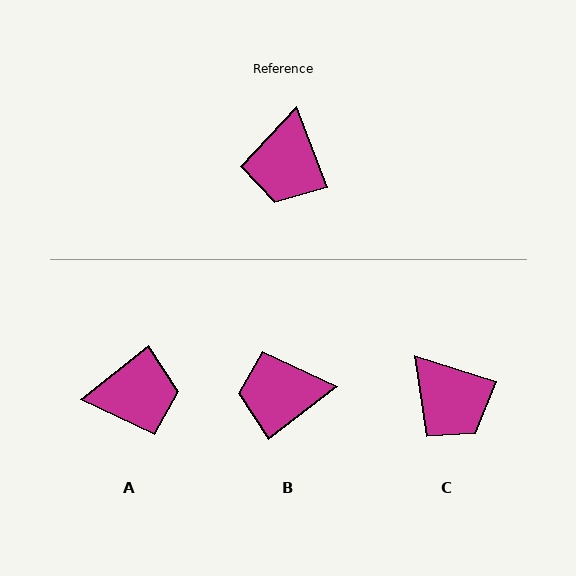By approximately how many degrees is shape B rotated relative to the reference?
Approximately 73 degrees clockwise.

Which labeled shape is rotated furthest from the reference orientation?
A, about 108 degrees away.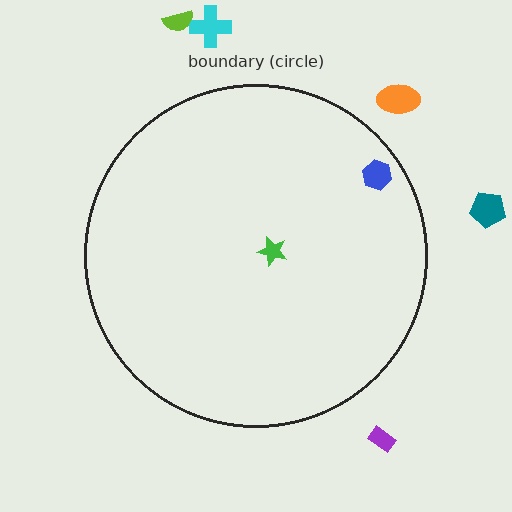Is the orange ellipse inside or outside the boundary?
Outside.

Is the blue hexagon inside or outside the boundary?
Inside.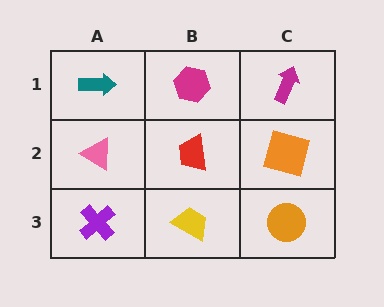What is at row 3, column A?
A purple cross.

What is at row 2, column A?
A pink triangle.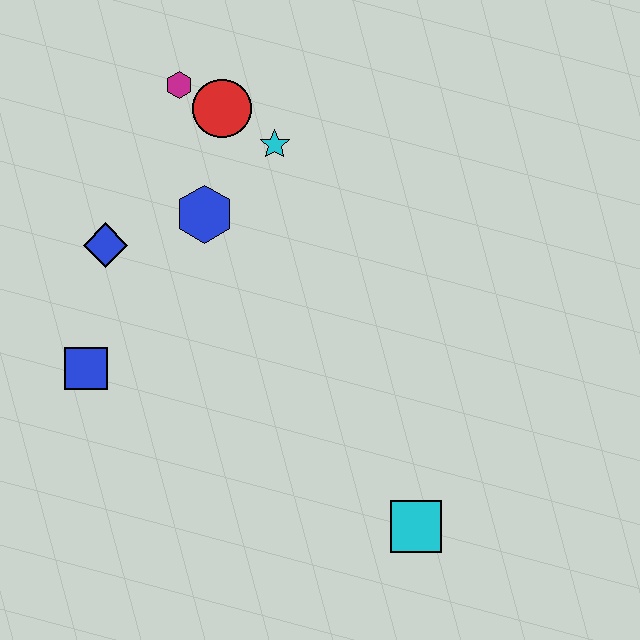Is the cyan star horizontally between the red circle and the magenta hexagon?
No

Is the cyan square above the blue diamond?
No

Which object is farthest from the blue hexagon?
The cyan square is farthest from the blue hexagon.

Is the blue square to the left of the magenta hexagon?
Yes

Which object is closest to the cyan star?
The red circle is closest to the cyan star.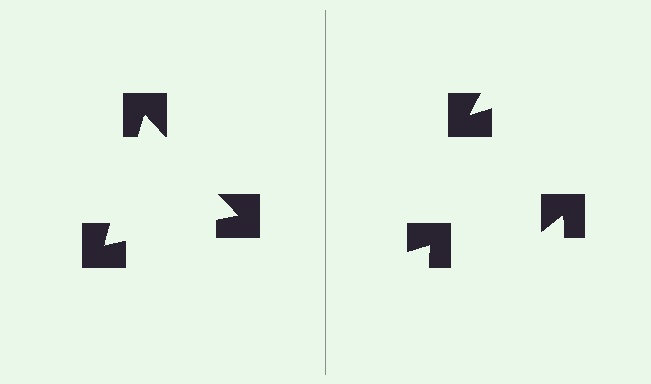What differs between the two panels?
The notched squares are positioned identically on both sides; only the wedge orientations differ. On the left they align to a triangle; on the right they are misaligned.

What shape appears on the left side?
An illusory triangle.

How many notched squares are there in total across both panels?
6 — 3 on each side.